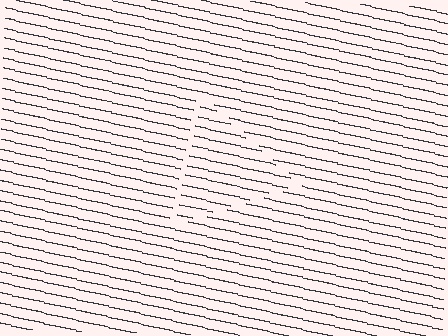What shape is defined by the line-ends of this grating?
An illusory triangle. The interior of the shape contains the same grating, shifted by half a period — the contour is defined by the phase discontinuity where line-ends from the inner and outer gratings abut.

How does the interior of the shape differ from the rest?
The interior of the shape contains the same grating, shifted by half a period — the contour is defined by the phase discontinuity where line-ends from the inner and outer gratings abut.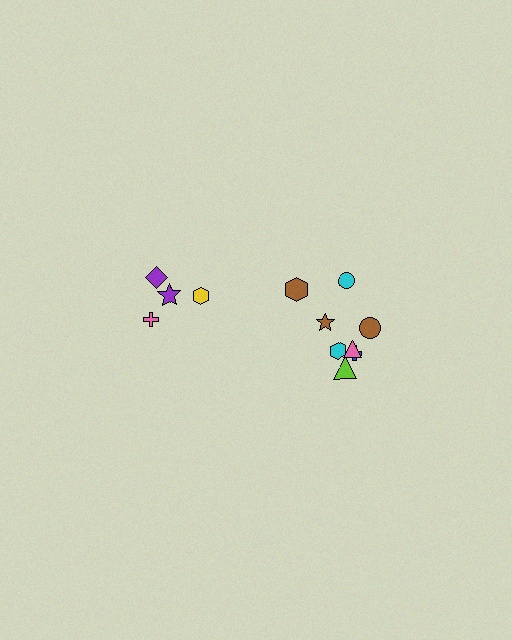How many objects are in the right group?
There are 8 objects.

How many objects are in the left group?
There are 4 objects.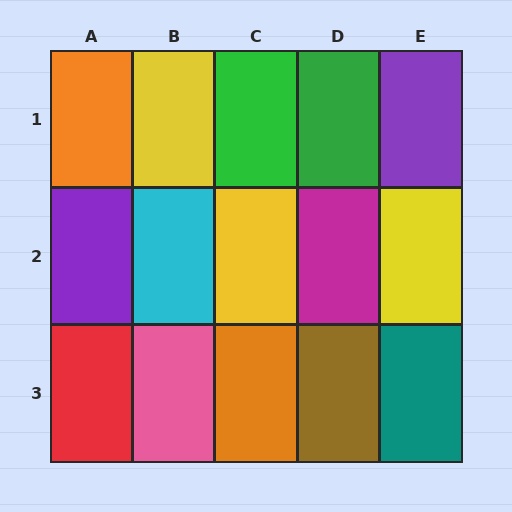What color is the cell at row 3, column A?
Red.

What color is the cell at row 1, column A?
Orange.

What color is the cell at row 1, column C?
Green.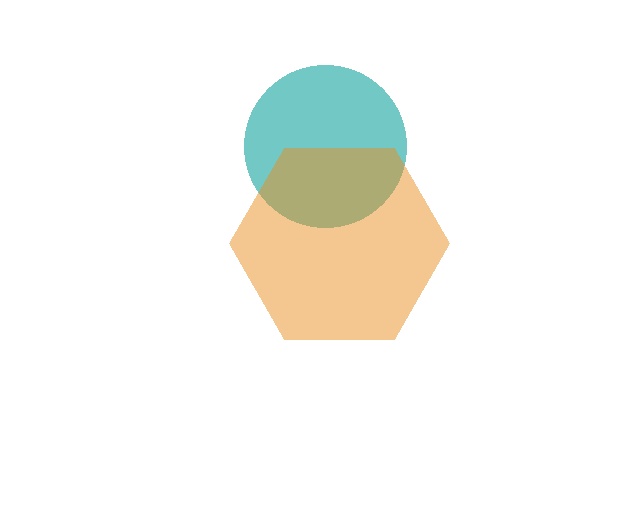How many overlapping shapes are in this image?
There are 2 overlapping shapes in the image.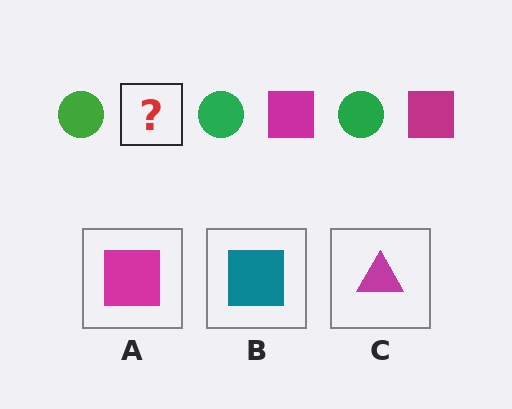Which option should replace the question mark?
Option A.